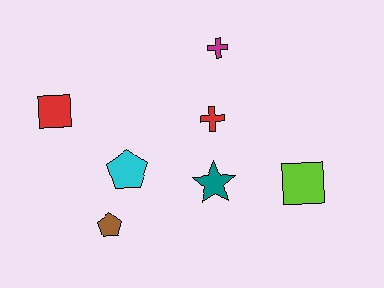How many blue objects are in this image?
There are no blue objects.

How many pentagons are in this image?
There are 2 pentagons.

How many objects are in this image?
There are 7 objects.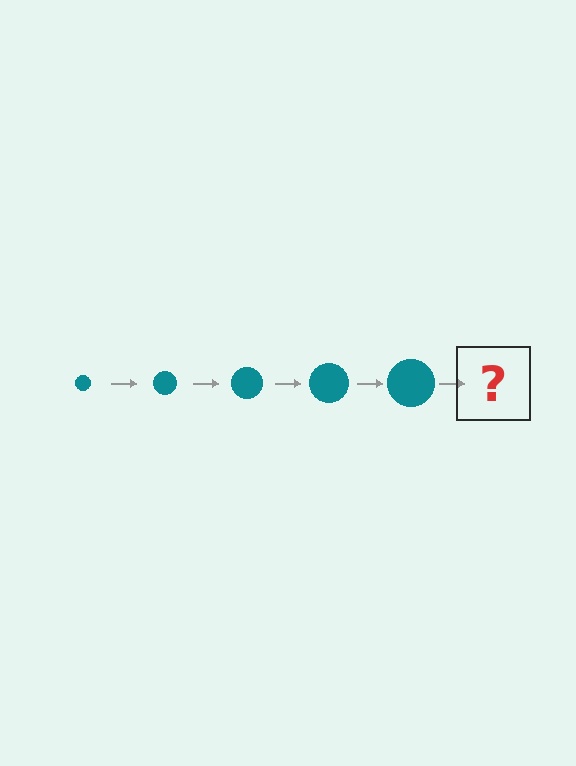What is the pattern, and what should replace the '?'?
The pattern is that the circle gets progressively larger each step. The '?' should be a teal circle, larger than the previous one.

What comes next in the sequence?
The next element should be a teal circle, larger than the previous one.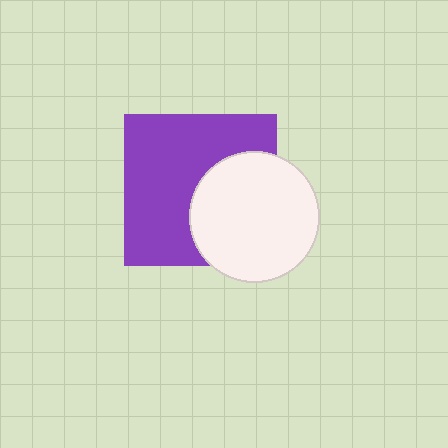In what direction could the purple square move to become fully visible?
The purple square could move left. That would shift it out from behind the white circle entirely.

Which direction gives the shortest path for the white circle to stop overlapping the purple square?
Moving right gives the shortest separation.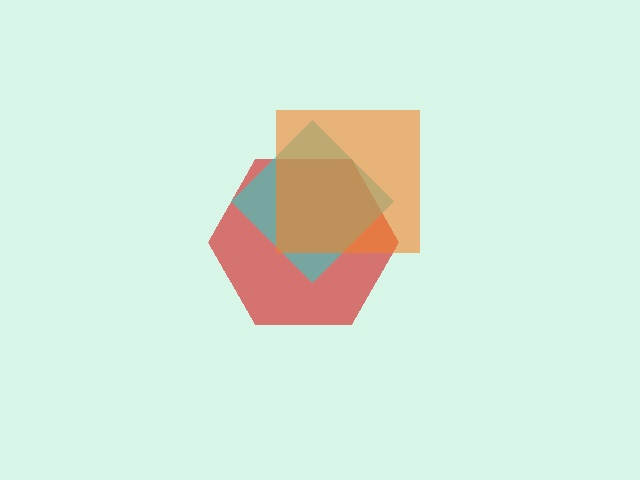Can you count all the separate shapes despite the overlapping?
Yes, there are 3 separate shapes.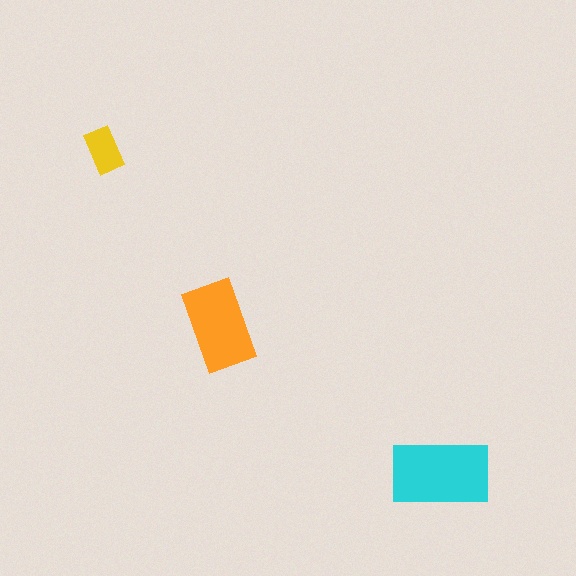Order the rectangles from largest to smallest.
the cyan one, the orange one, the yellow one.